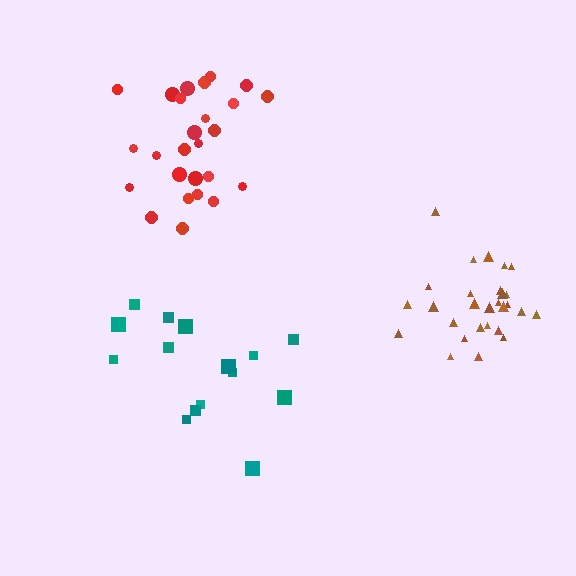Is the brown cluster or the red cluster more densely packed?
Brown.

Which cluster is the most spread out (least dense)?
Teal.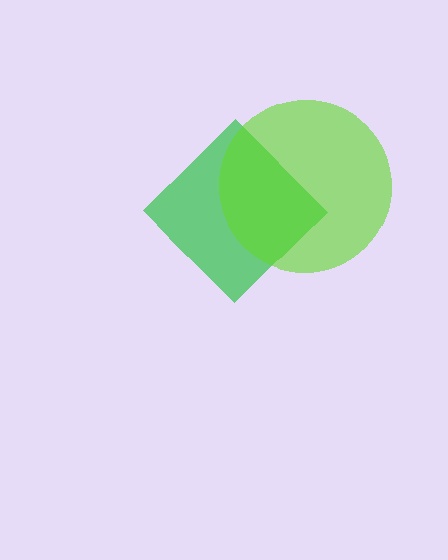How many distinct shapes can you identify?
There are 2 distinct shapes: a green diamond, a lime circle.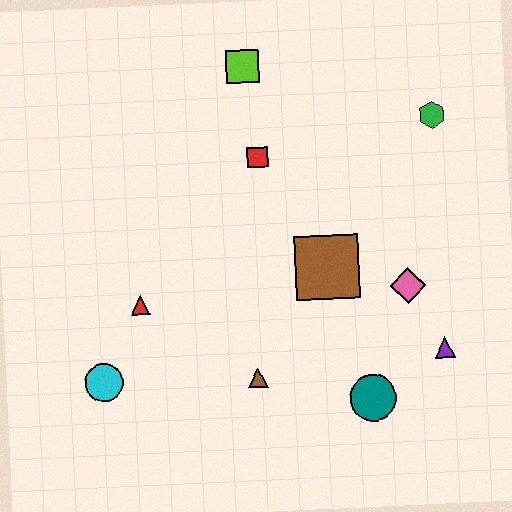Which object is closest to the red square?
The lime square is closest to the red square.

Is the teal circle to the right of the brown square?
Yes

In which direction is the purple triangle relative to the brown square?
The purple triangle is to the right of the brown square.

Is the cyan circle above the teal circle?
Yes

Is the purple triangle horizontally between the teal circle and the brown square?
No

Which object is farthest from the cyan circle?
The green hexagon is farthest from the cyan circle.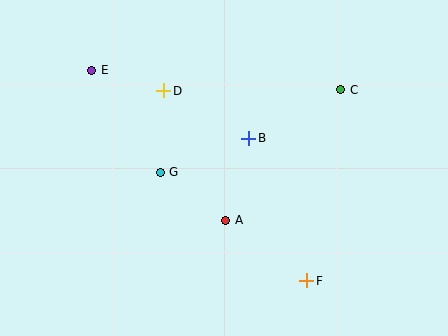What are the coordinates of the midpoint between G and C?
The midpoint between G and C is at (251, 131).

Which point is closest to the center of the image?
Point B at (249, 138) is closest to the center.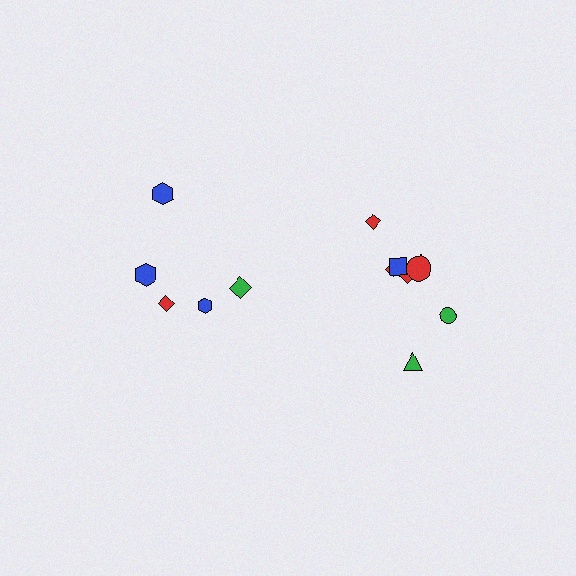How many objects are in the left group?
There are 5 objects.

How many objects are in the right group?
There are 8 objects.